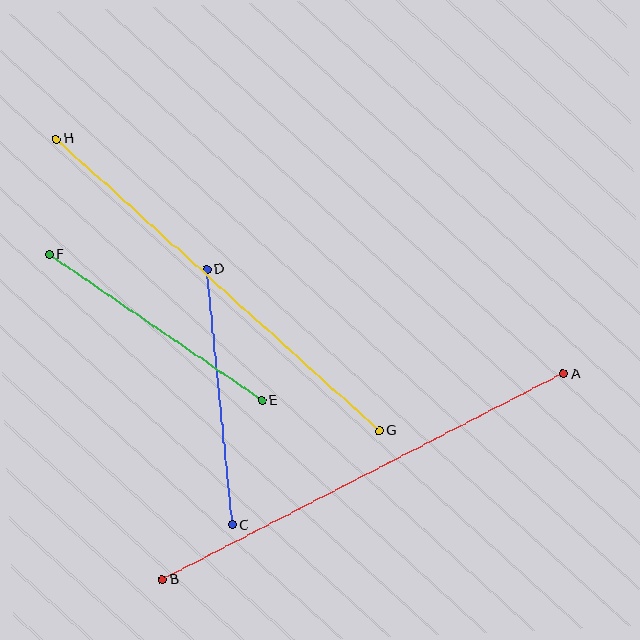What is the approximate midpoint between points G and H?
The midpoint is at approximately (218, 285) pixels.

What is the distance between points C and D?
The distance is approximately 257 pixels.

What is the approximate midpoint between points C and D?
The midpoint is at approximately (220, 397) pixels.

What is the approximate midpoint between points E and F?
The midpoint is at approximately (155, 328) pixels.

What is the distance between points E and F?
The distance is approximately 258 pixels.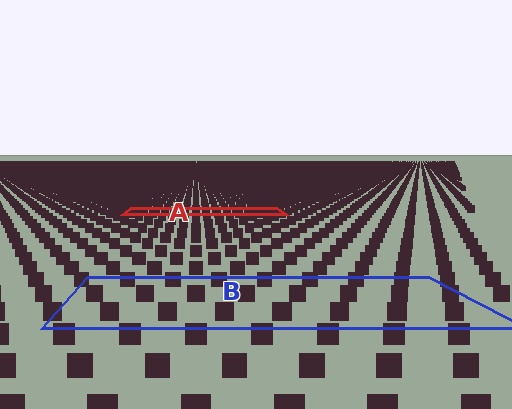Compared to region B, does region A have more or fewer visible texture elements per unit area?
Region A has more texture elements per unit area — they are packed more densely because it is farther away.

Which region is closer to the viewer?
Region B is closer. The texture elements there are larger and more spread out.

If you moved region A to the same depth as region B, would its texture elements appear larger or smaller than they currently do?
They would appear larger. At a closer depth, the same texture elements are projected at a bigger on-screen size.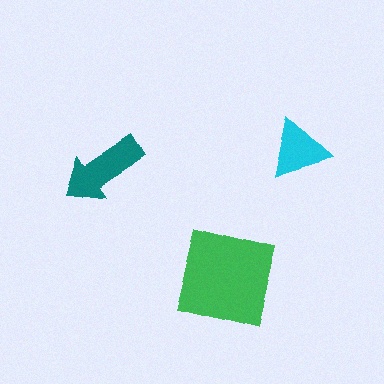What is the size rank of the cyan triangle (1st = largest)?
3rd.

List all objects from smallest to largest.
The cyan triangle, the teal arrow, the green square.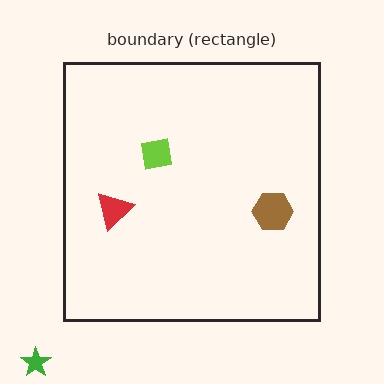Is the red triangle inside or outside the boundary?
Inside.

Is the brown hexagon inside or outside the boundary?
Inside.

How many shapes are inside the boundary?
3 inside, 1 outside.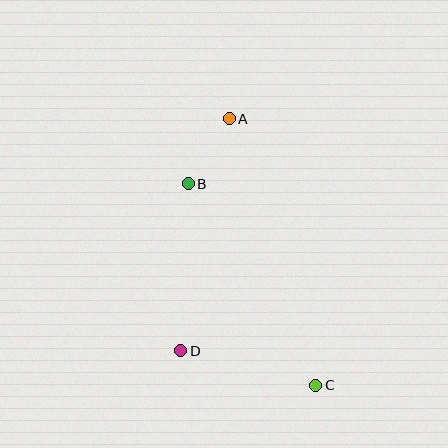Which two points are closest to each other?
Points A and B are closest to each other.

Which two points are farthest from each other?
Points A and C are farthest from each other.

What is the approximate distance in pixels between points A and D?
The distance between A and D is approximately 237 pixels.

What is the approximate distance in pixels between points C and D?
The distance between C and D is approximately 140 pixels.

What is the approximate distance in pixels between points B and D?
The distance between B and D is approximately 167 pixels.